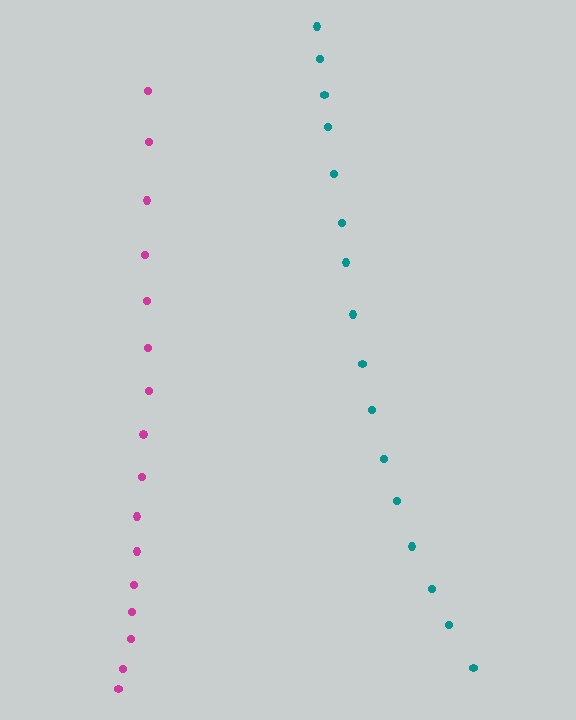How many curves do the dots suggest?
There are 2 distinct paths.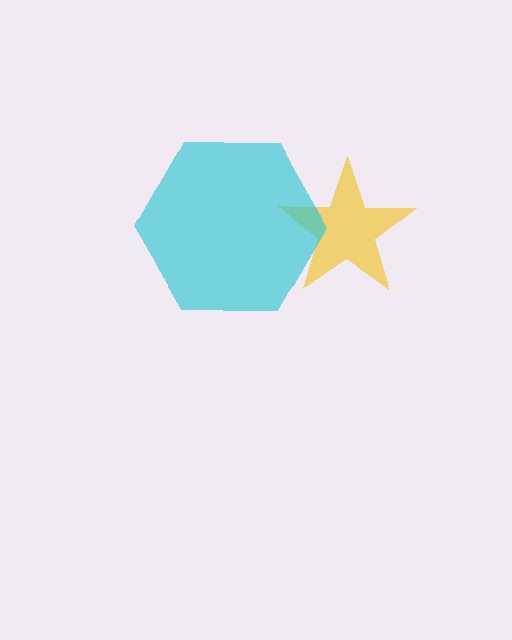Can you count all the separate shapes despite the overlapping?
Yes, there are 2 separate shapes.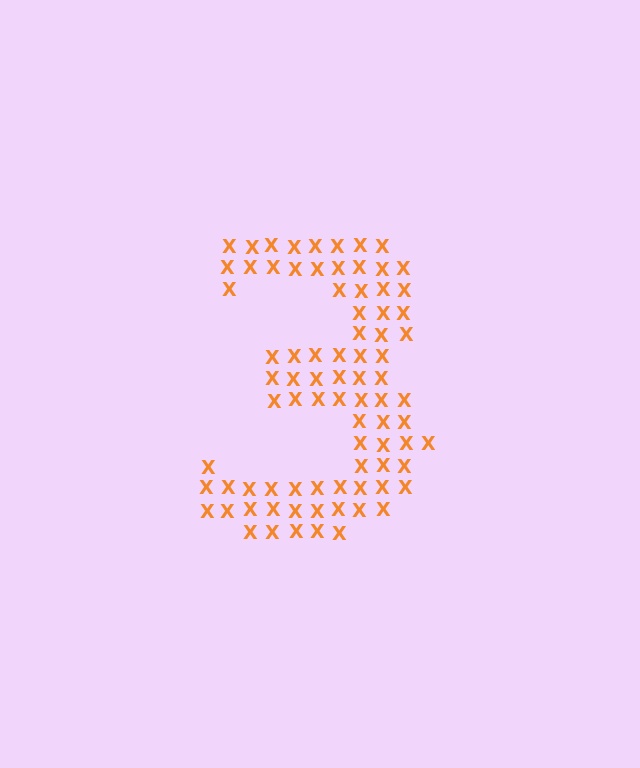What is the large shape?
The large shape is the digit 3.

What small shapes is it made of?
It is made of small letter X's.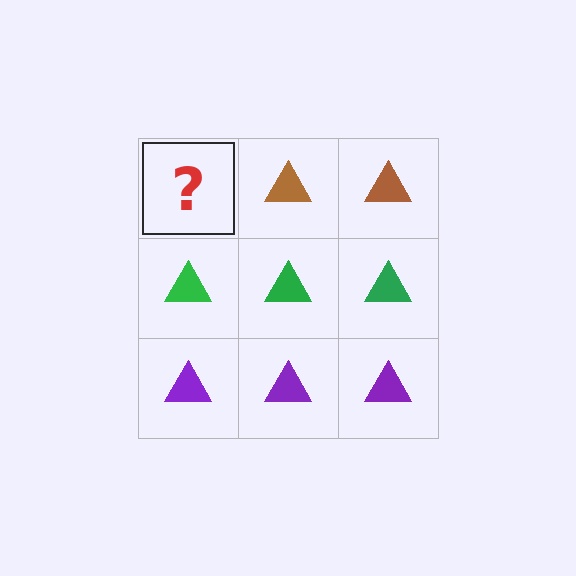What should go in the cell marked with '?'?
The missing cell should contain a brown triangle.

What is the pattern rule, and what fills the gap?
The rule is that each row has a consistent color. The gap should be filled with a brown triangle.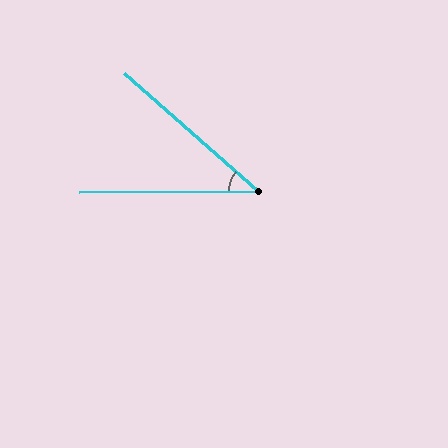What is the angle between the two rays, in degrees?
Approximately 42 degrees.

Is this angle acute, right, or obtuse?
It is acute.